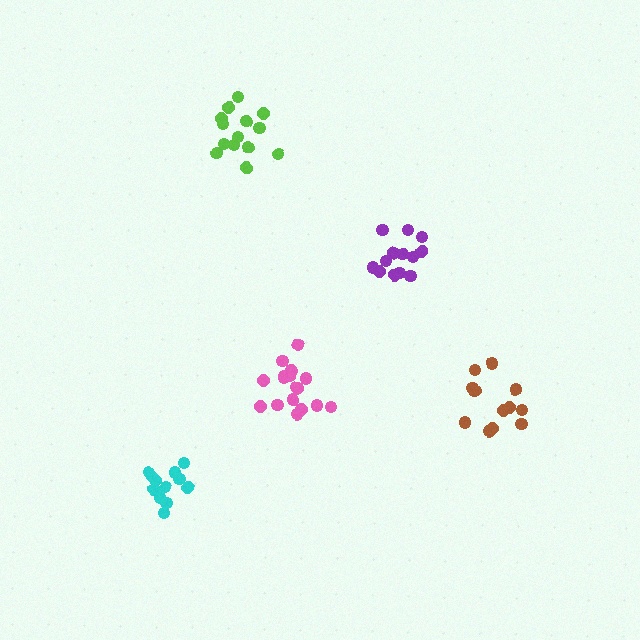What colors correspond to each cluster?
The clusters are colored: brown, pink, cyan, lime, purple.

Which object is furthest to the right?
The brown cluster is rightmost.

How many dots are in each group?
Group 1: 12 dots, Group 2: 17 dots, Group 3: 12 dots, Group 4: 14 dots, Group 5: 13 dots (68 total).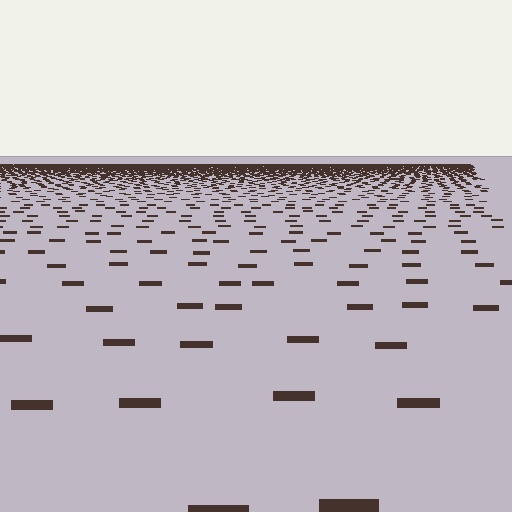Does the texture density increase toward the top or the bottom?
Density increases toward the top.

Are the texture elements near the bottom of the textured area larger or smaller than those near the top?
Larger. Near the bottom, elements are closer to the viewer and appear at a bigger on-screen size.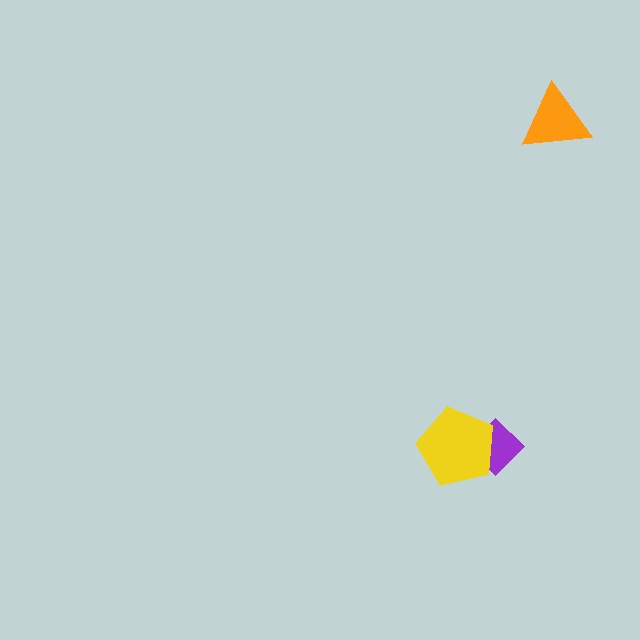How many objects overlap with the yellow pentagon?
1 object overlaps with the yellow pentagon.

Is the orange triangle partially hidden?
No, no other shape covers it.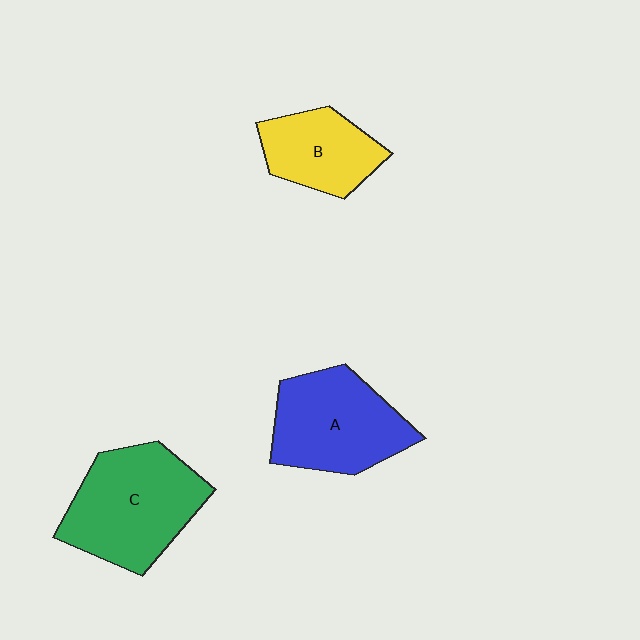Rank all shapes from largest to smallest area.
From largest to smallest: C (green), A (blue), B (yellow).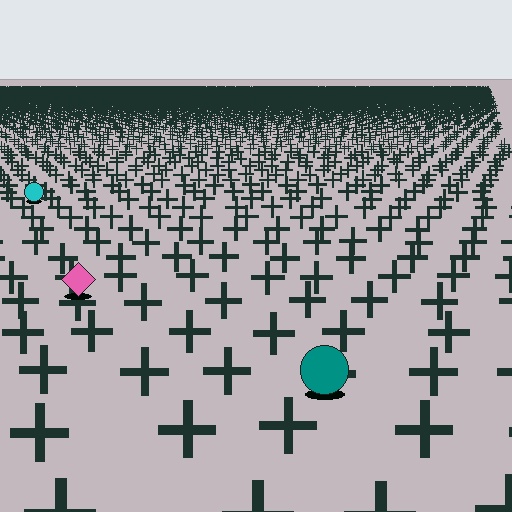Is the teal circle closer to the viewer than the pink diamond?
Yes. The teal circle is closer — you can tell from the texture gradient: the ground texture is coarser near it.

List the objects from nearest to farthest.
From nearest to farthest: the teal circle, the pink diamond, the cyan circle.